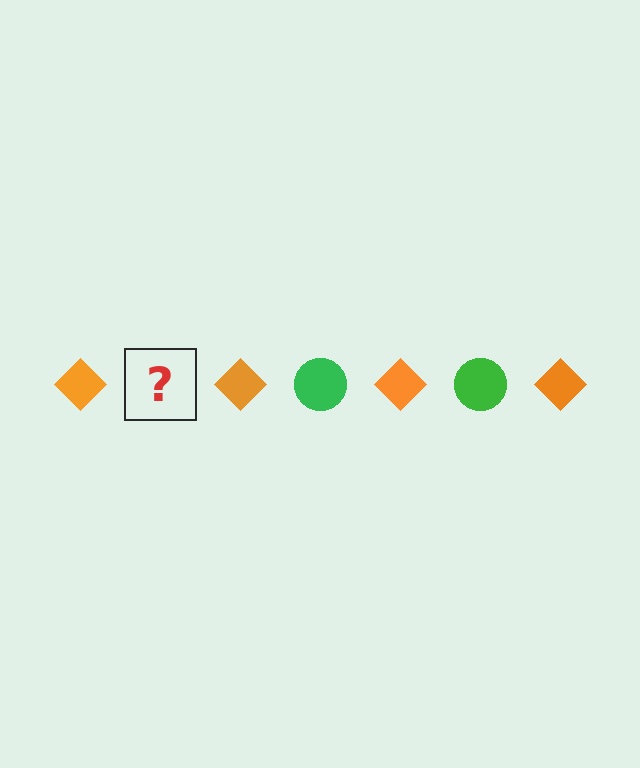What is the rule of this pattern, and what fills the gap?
The rule is that the pattern alternates between orange diamond and green circle. The gap should be filled with a green circle.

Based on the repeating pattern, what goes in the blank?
The blank should be a green circle.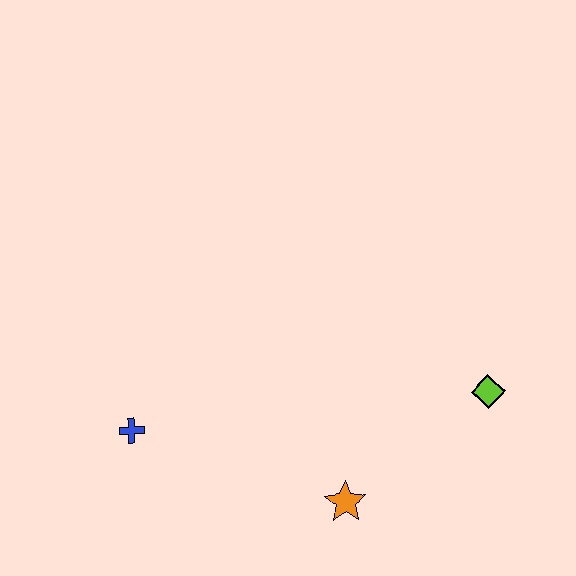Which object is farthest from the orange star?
The blue cross is farthest from the orange star.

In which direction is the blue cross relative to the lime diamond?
The blue cross is to the left of the lime diamond.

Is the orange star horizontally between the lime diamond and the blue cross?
Yes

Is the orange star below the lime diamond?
Yes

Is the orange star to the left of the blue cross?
No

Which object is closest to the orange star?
The lime diamond is closest to the orange star.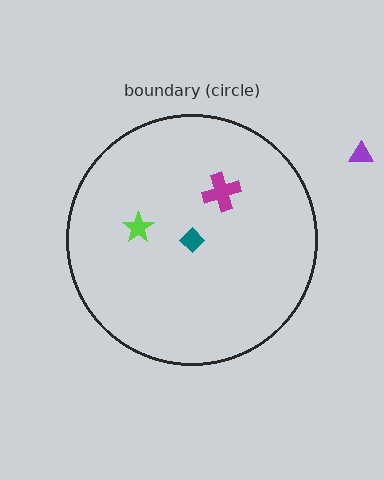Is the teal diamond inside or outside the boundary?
Inside.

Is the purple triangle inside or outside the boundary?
Outside.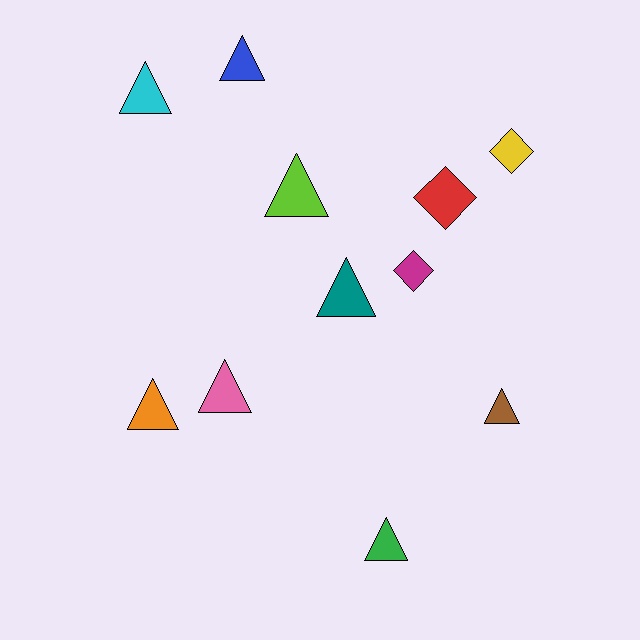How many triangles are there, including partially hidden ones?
There are 8 triangles.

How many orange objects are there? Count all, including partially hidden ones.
There is 1 orange object.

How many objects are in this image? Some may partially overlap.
There are 11 objects.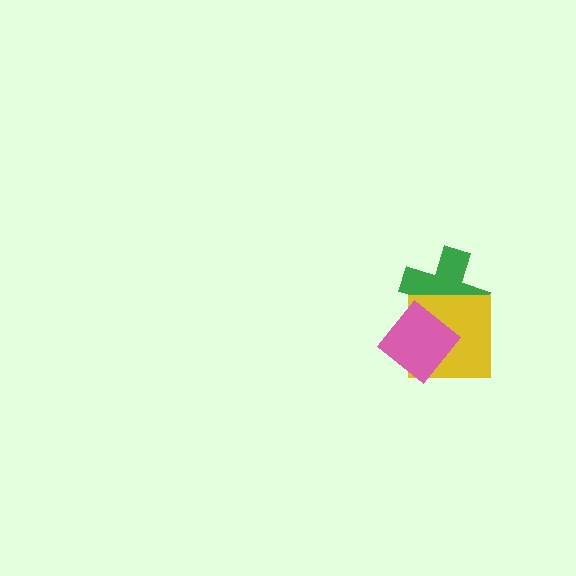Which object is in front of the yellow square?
The pink diamond is in front of the yellow square.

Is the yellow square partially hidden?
Yes, it is partially covered by another shape.